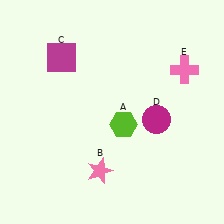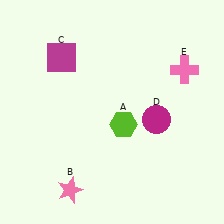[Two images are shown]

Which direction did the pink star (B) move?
The pink star (B) moved left.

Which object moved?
The pink star (B) moved left.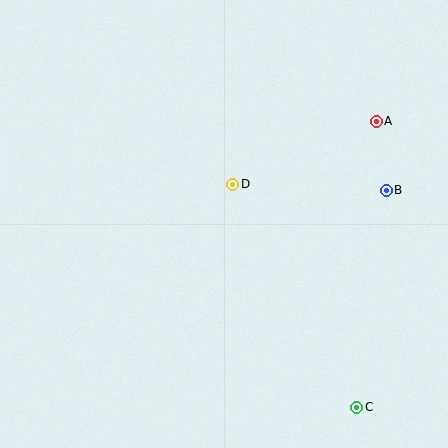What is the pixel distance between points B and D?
The distance between B and D is 154 pixels.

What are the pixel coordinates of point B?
Point B is at (386, 190).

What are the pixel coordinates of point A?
Point A is at (376, 121).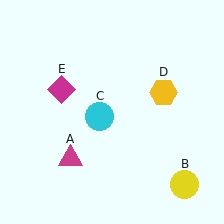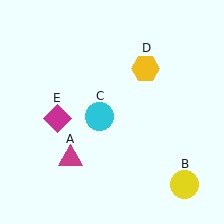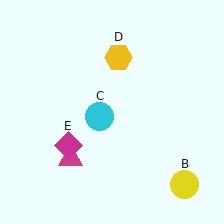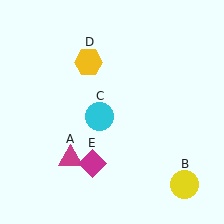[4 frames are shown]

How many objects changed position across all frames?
2 objects changed position: yellow hexagon (object D), magenta diamond (object E).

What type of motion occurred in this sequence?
The yellow hexagon (object D), magenta diamond (object E) rotated counterclockwise around the center of the scene.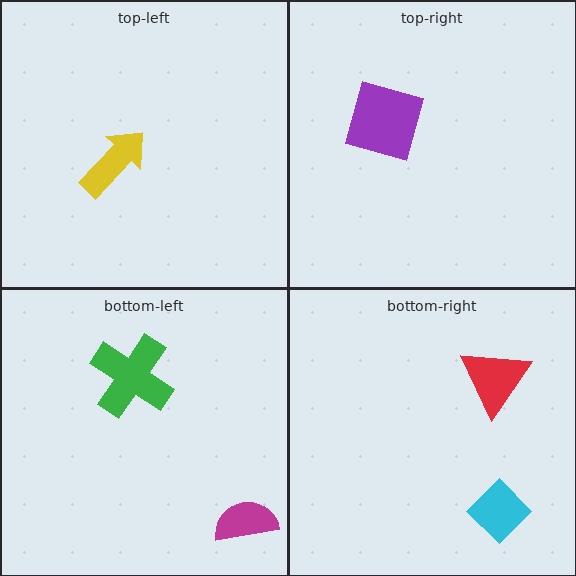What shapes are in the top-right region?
The purple square.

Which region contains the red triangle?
The bottom-right region.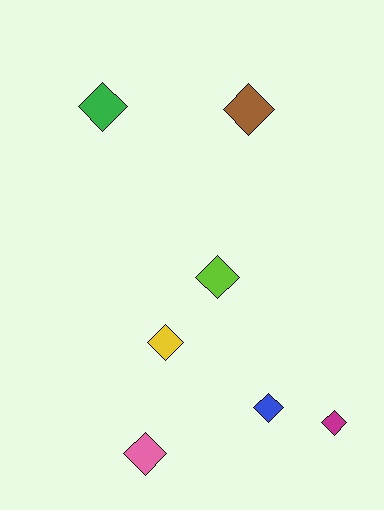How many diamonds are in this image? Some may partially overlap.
There are 7 diamonds.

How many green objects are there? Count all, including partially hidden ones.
There is 1 green object.